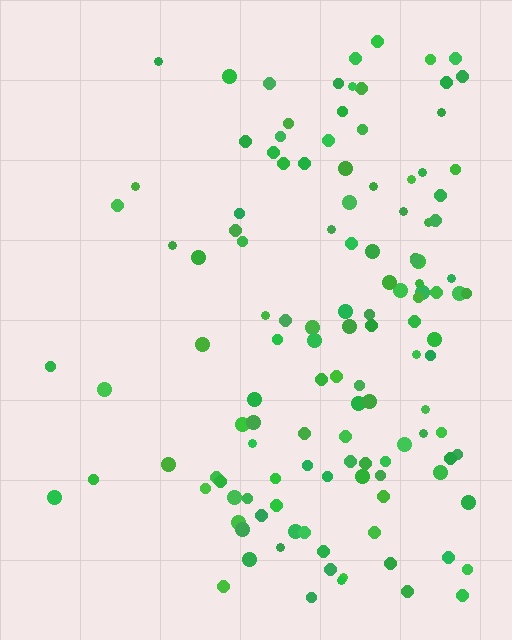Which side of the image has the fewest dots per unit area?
The left.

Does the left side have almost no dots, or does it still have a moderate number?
Still a moderate number, just noticeably fewer than the right.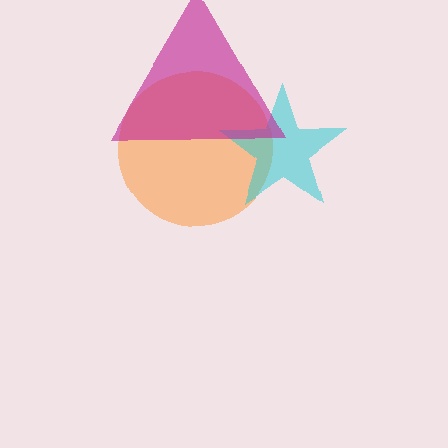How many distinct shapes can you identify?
There are 3 distinct shapes: an orange circle, a cyan star, a magenta triangle.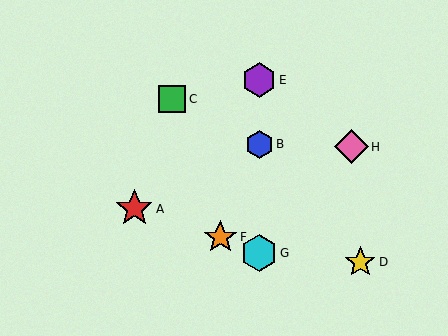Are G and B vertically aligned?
Yes, both are at x≈259.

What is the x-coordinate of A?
Object A is at x≈134.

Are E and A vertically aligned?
No, E is at x≈259 and A is at x≈134.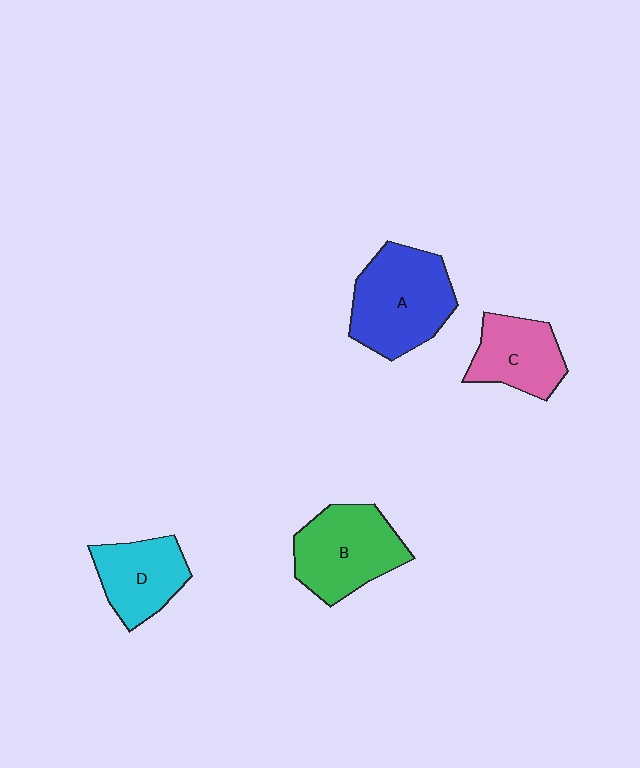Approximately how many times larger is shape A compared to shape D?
Approximately 1.5 times.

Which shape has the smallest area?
Shape C (pink).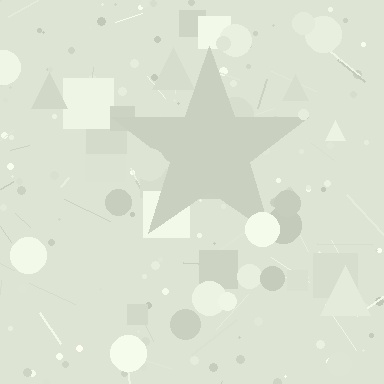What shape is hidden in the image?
A star is hidden in the image.